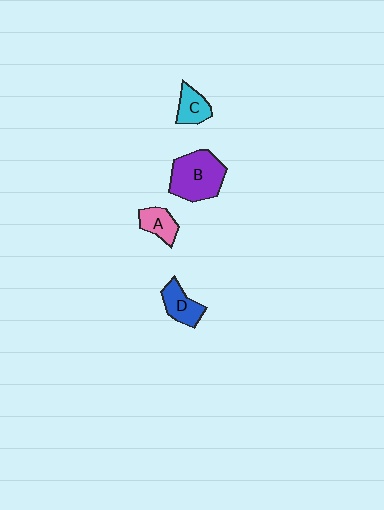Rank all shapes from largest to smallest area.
From largest to smallest: B (purple), D (blue), A (pink), C (cyan).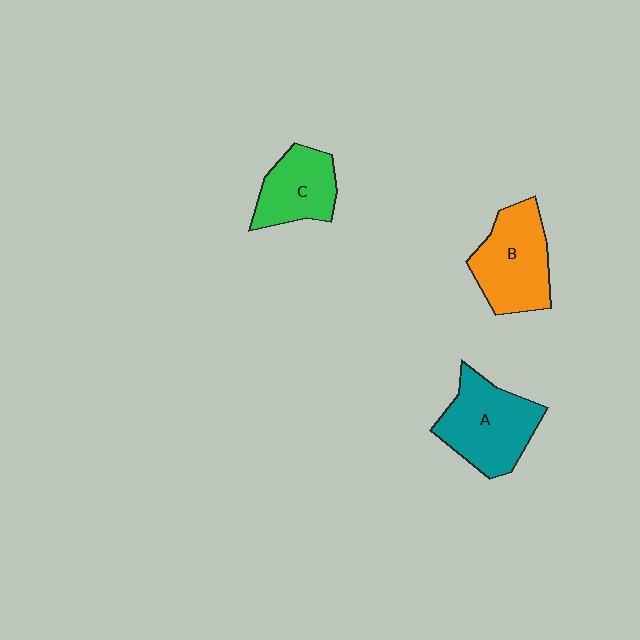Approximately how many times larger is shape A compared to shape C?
Approximately 1.4 times.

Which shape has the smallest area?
Shape C (green).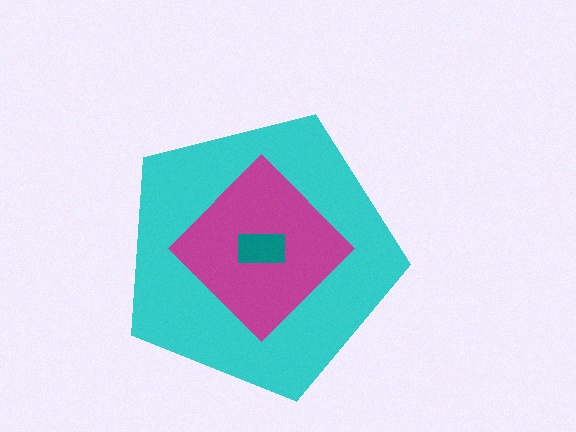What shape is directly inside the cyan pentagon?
The magenta diamond.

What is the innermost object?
The teal rectangle.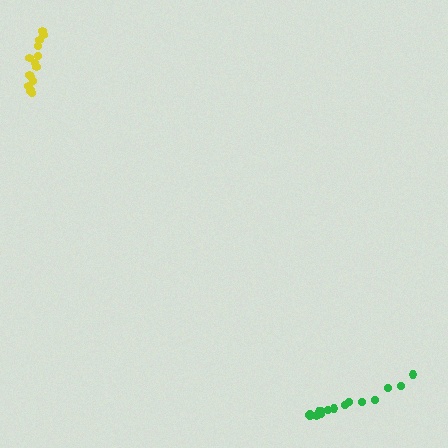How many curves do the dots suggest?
There are 2 distinct paths.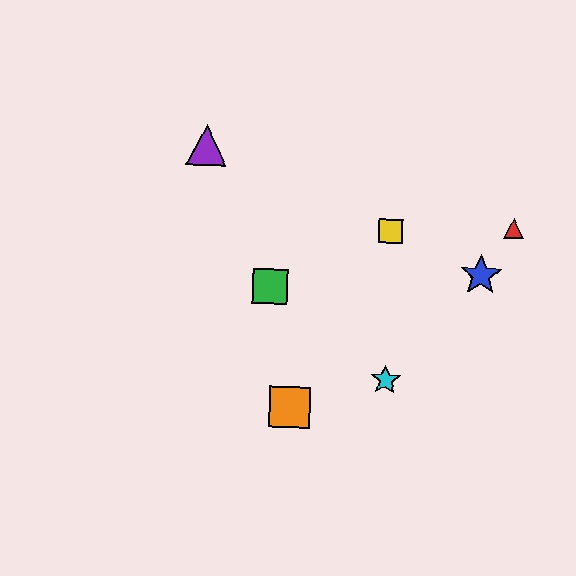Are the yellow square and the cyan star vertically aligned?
Yes, both are at x≈391.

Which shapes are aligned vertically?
The yellow square, the cyan star are aligned vertically.